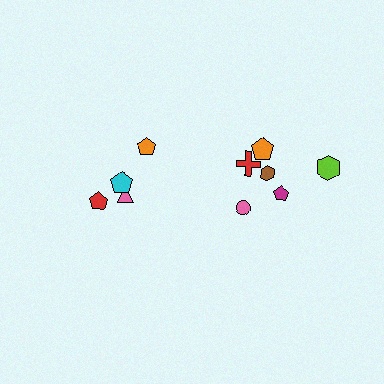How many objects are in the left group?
There are 4 objects.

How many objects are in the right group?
There are 6 objects.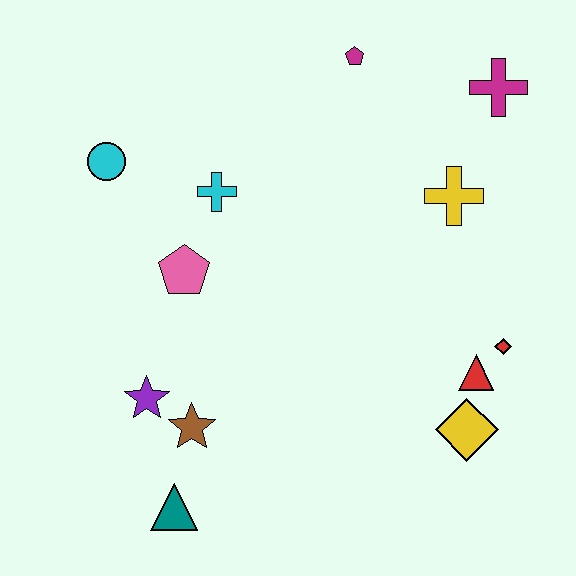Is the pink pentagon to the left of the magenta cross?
Yes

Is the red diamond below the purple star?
No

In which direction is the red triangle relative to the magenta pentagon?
The red triangle is below the magenta pentagon.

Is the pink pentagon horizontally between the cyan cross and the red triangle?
No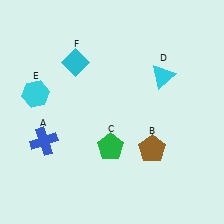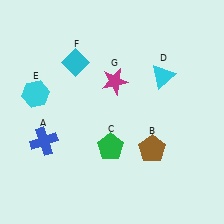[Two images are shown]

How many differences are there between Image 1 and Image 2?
There is 1 difference between the two images.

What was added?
A magenta star (G) was added in Image 2.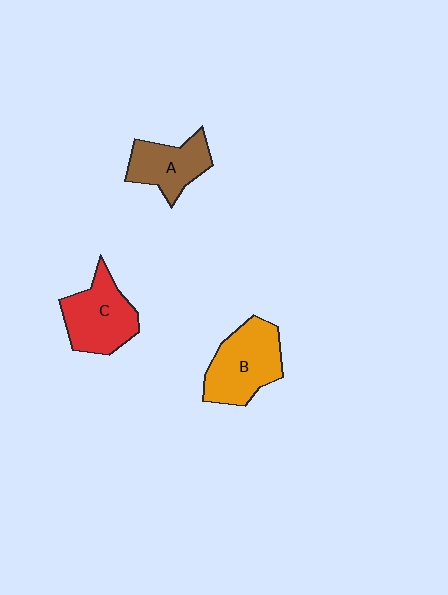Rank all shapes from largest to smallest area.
From largest to smallest: B (orange), C (red), A (brown).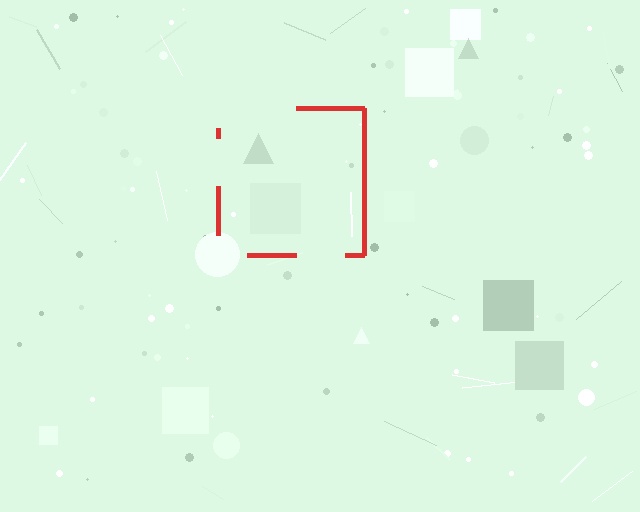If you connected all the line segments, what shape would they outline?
They would outline a square.